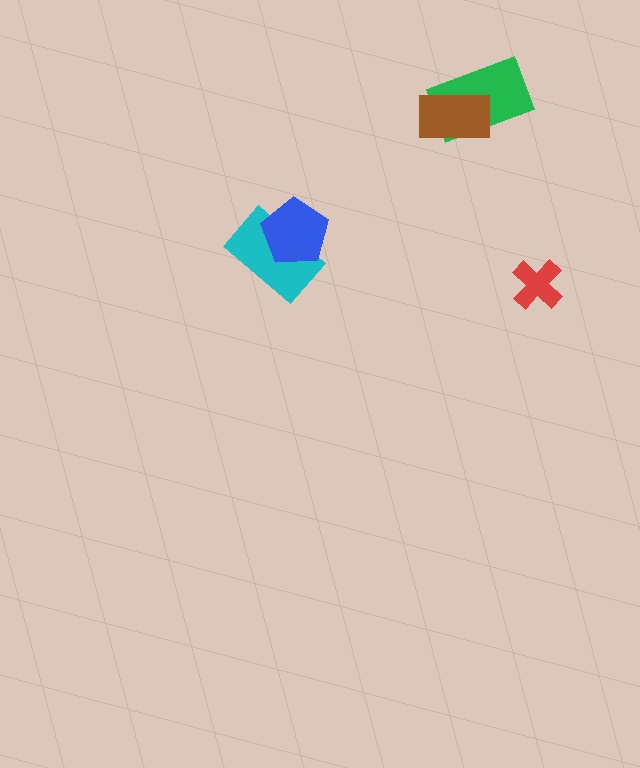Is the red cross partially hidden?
No, no other shape covers it.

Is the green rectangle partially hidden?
Yes, it is partially covered by another shape.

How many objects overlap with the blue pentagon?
1 object overlaps with the blue pentagon.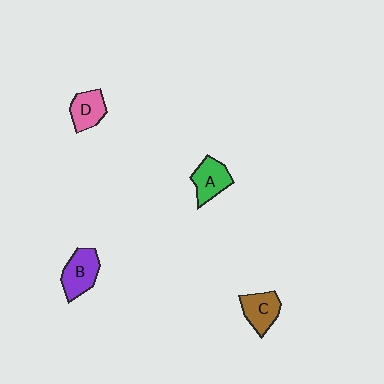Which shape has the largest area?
Shape B (purple).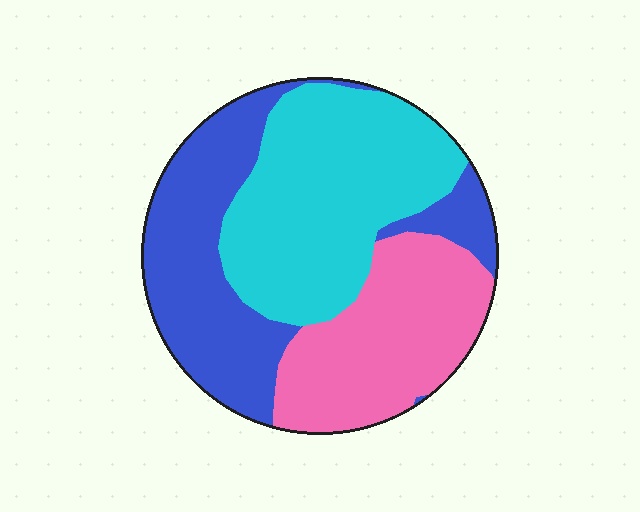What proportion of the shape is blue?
Blue covers around 35% of the shape.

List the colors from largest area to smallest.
From largest to smallest: cyan, blue, pink.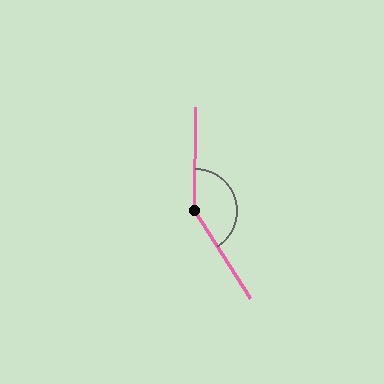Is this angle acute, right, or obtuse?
It is obtuse.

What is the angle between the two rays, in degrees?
Approximately 147 degrees.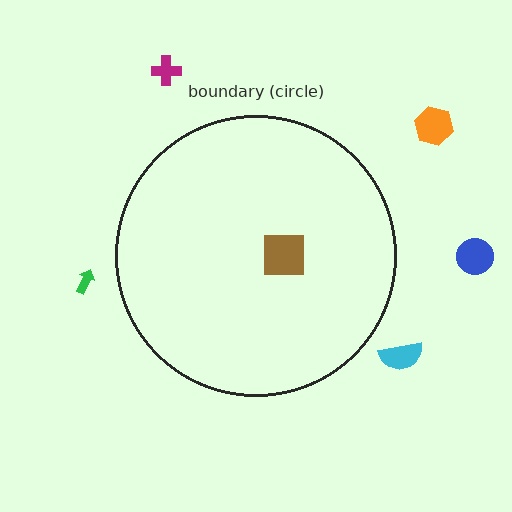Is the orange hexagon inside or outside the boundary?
Outside.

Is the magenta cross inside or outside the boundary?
Outside.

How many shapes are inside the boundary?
1 inside, 5 outside.